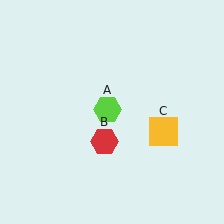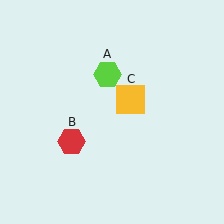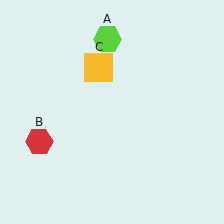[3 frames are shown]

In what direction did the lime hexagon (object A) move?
The lime hexagon (object A) moved up.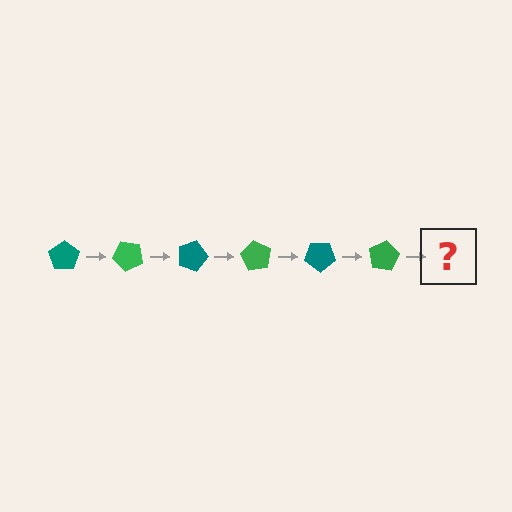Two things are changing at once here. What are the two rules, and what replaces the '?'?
The two rules are that it rotates 45 degrees each step and the color cycles through teal and green. The '?' should be a teal pentagon, rotated 270 degrees from the start.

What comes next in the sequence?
The next element should be a teal pentagon, rotated 270 degrees from the start.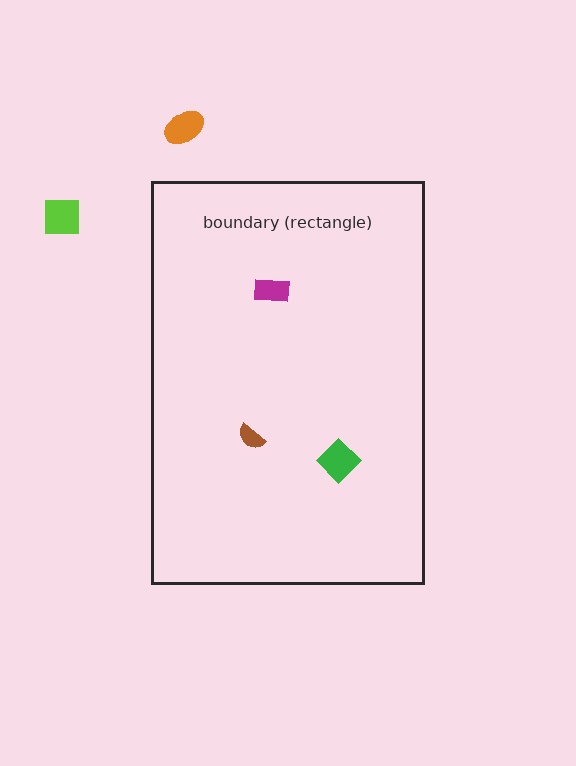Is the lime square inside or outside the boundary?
Outside.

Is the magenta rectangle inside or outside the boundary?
Inside.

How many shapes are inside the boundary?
3 inside, 2 outside.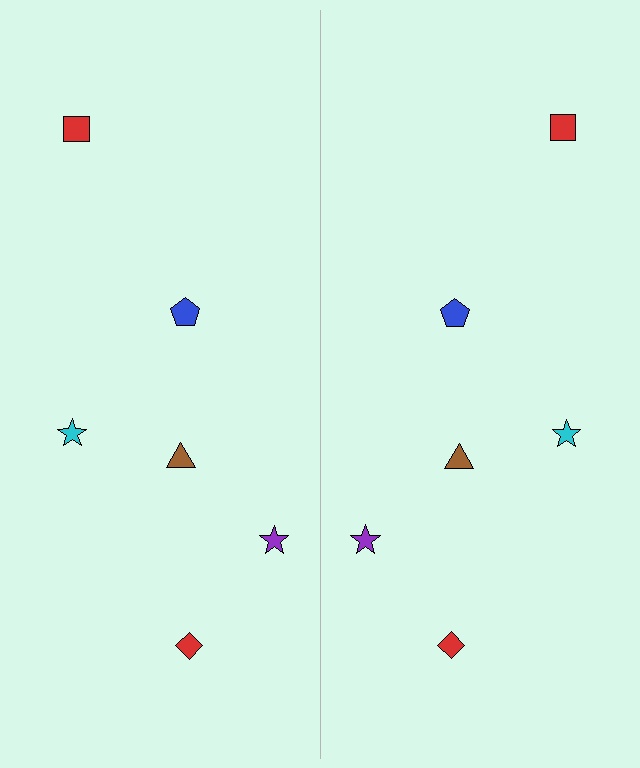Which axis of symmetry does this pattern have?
The pattern has a vertical axis of symmetry running through the center of the image.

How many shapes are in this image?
There are 12 shapes in this image.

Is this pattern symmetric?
Yes, this pattern has bilateral (reflection) symmetry.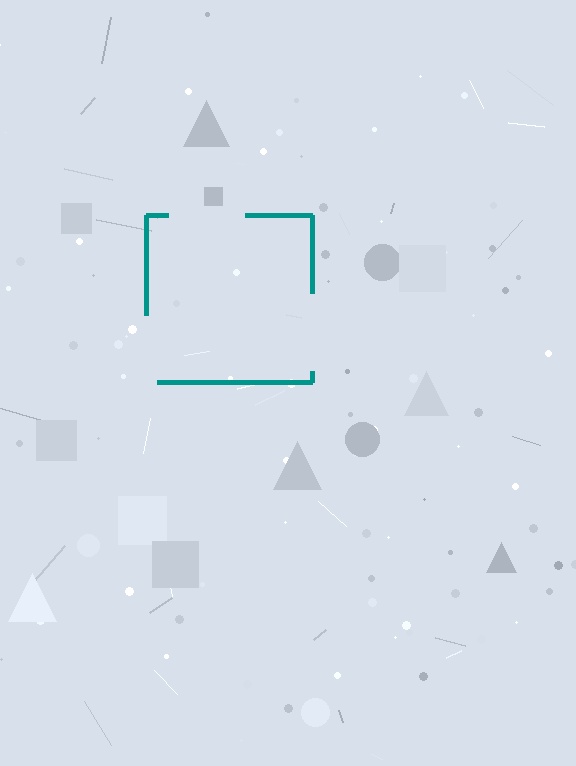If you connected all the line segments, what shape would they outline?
They would outline a square.